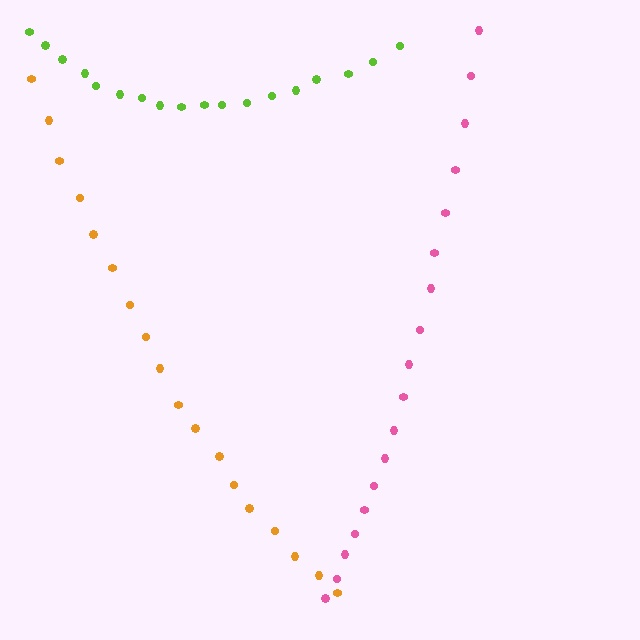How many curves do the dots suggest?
There are 3 distinct paths.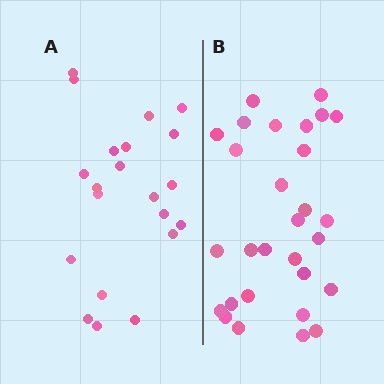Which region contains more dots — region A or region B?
Region B (the right region) has more dots.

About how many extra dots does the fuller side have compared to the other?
Region B has roughly 8 or so more dots than region A.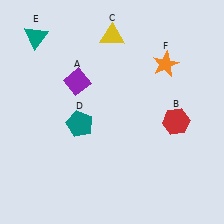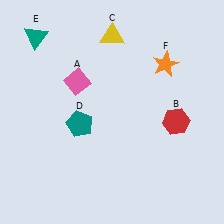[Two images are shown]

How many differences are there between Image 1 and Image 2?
There is 1 difference between the two images.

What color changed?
The diamond (A) changed from purple in Image 1 to pink in Image 2.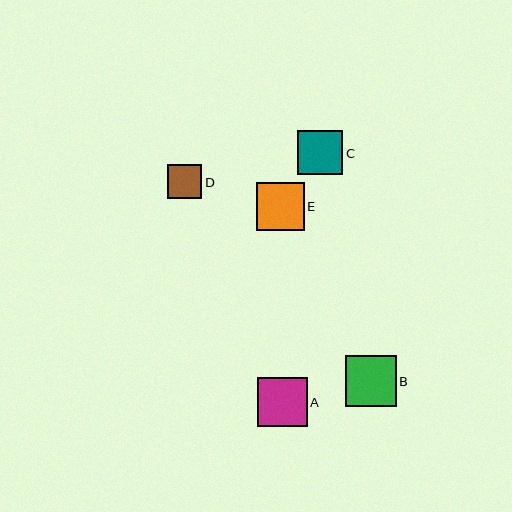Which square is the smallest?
Square D is the smallest with a size of approximately 34 pixels.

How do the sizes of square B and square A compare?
Square B and square A are approximately the same size.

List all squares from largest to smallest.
From largest to smallest: B, A, E, C, D.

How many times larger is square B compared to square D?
Square B is approximately 1.5 times the size of square D.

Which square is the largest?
Square B is the largest with a size of approximately 51 pixels.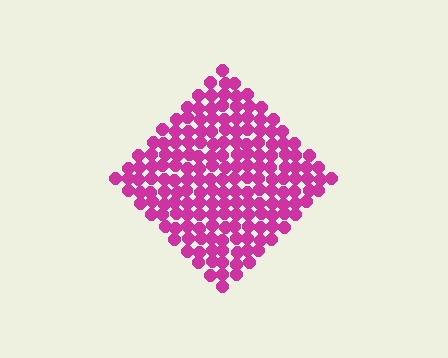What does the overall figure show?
The overall figure shows a diamond.